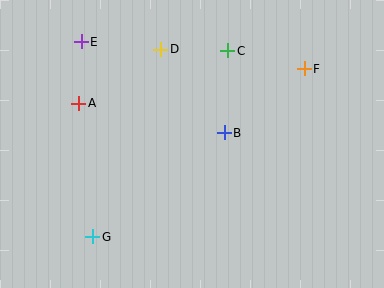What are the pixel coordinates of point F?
Point F is at (304, 69).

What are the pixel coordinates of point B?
Point B is at (224, 133).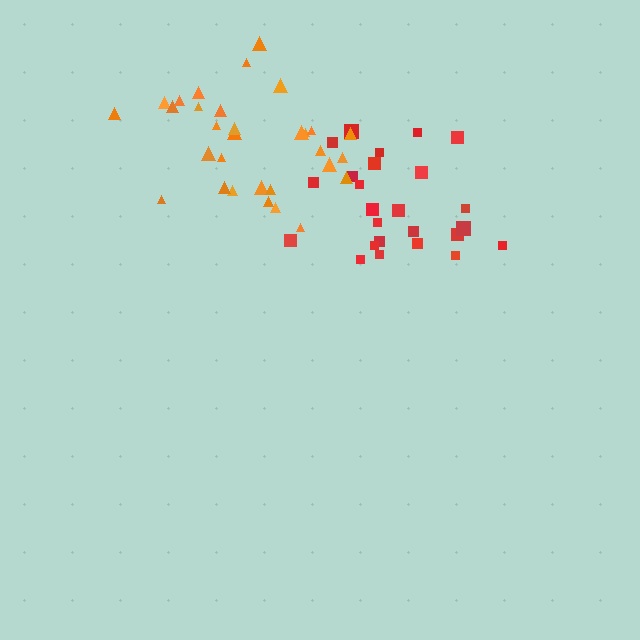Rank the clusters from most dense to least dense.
orange, red.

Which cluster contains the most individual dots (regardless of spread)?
Orange (31).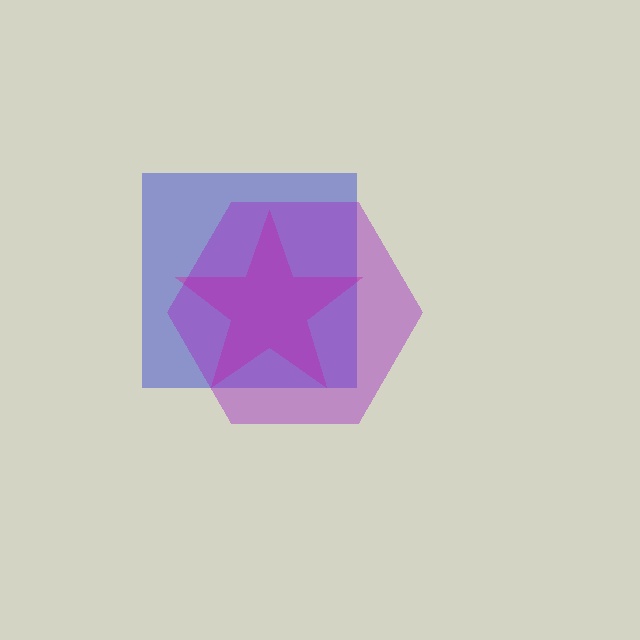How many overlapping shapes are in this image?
There are 3 overlapping shapes in the image.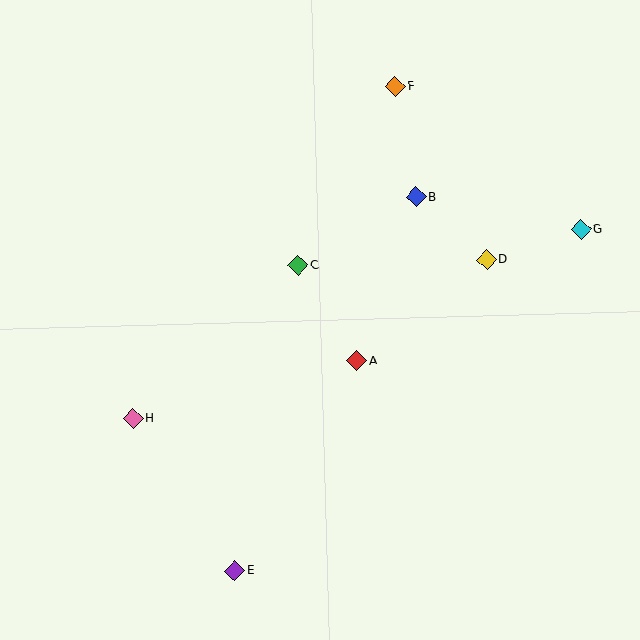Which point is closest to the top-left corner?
Point C is closest to the top-left corner.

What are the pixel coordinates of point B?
Point B is at (416, 197).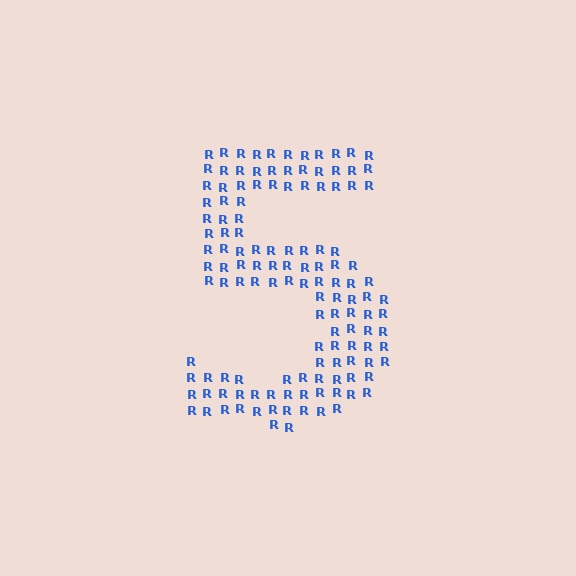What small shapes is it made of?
It is made of small letter R's.